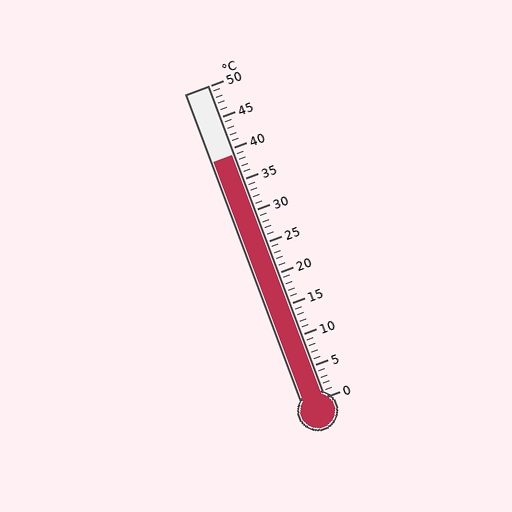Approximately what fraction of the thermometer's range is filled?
The thermometer is filled to approximately 80% of its range.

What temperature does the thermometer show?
The thermometer shows approximately 39°C.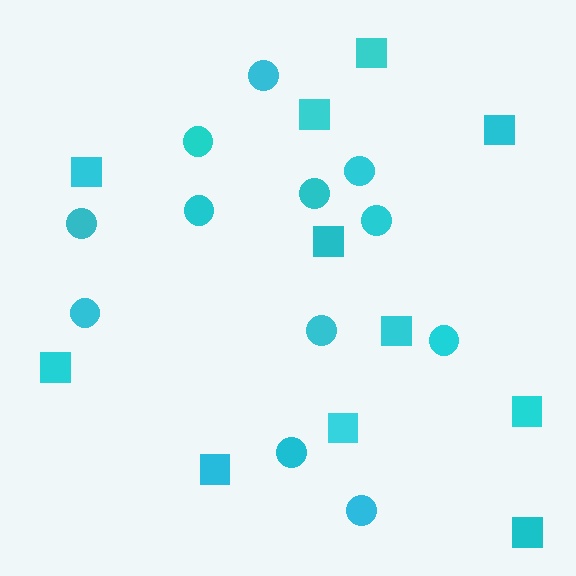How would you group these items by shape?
There are 2 groups: one group of circles (12) and one group of squares (11).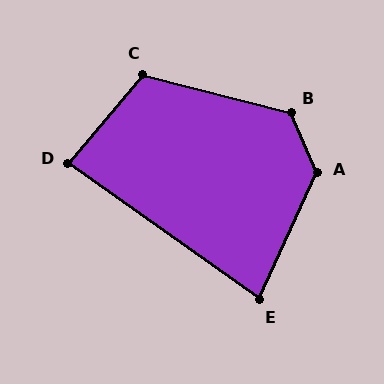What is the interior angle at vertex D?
Approximately 85 degrees (approximately right).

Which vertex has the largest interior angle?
A, at approximately 132 degrees.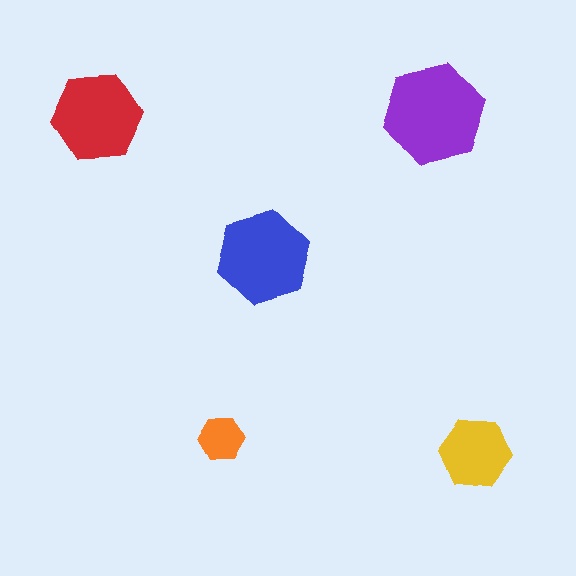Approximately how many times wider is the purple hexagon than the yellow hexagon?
About 1.5 times wider.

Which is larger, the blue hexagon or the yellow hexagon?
The blue one.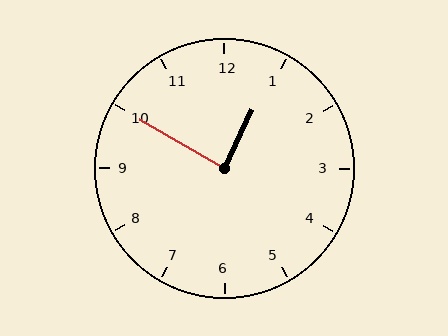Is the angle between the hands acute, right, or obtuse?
It is right.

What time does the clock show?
12:50.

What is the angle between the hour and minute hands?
Approximately 85 degrees.